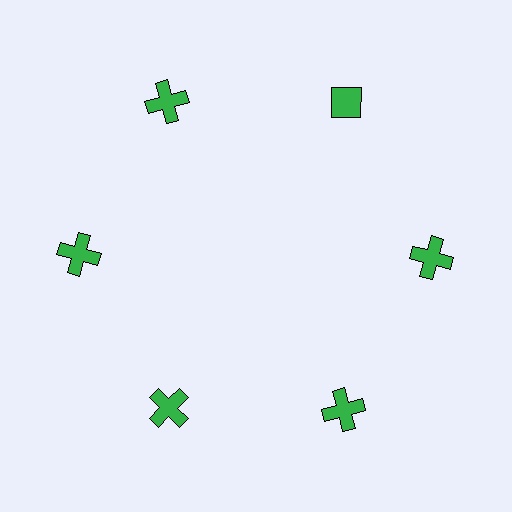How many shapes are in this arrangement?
There are 6 shapes arranged in a ring pattern.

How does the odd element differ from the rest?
It has a different shape: diamond instead of cross.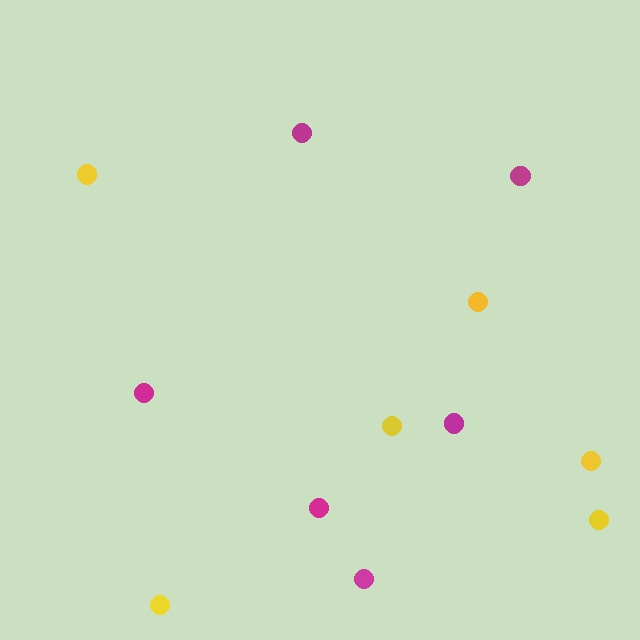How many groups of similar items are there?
There are 2 groups: one group of magenta circles (6) and one group of yellow circles (6).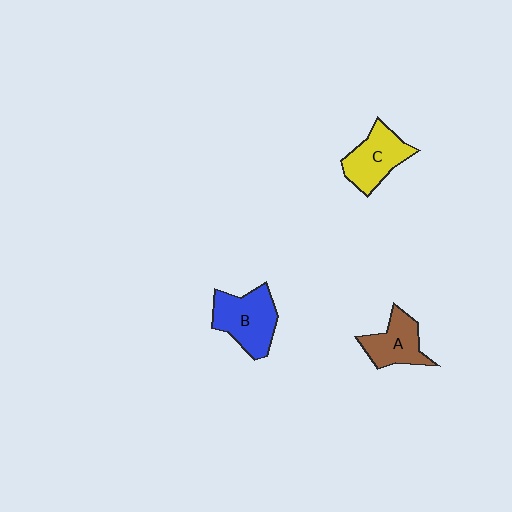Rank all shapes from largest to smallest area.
From largest to smallest: B (blue), C (yellow), A (brown).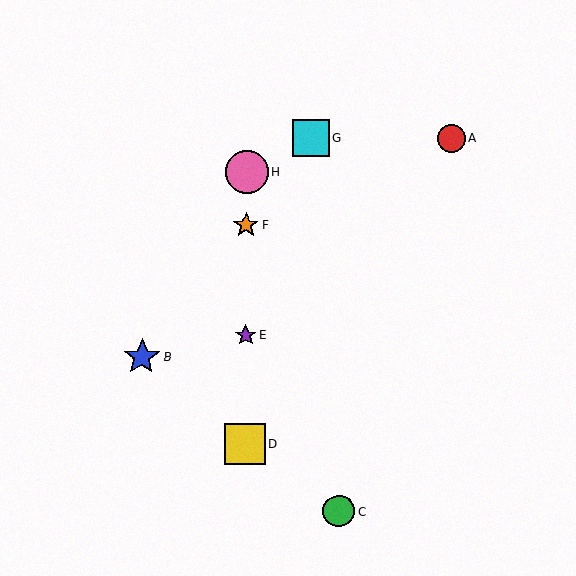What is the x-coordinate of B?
Object B is at x≈142.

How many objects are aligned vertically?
4 objects (D, E, F, H) are aligned vertically.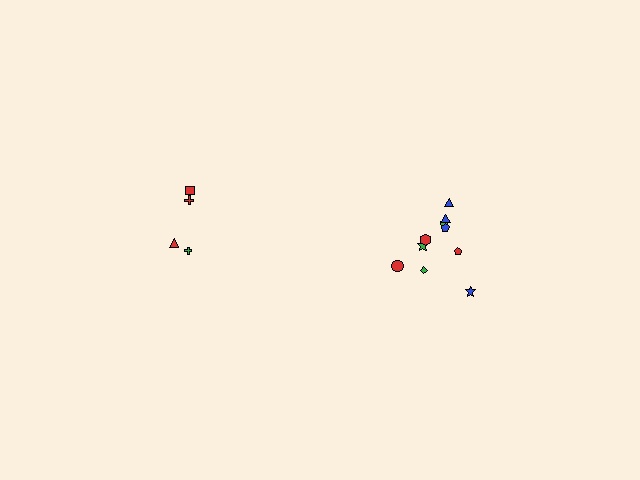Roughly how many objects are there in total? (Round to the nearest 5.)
Roughly 15 objects in total.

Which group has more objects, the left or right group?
The right group.